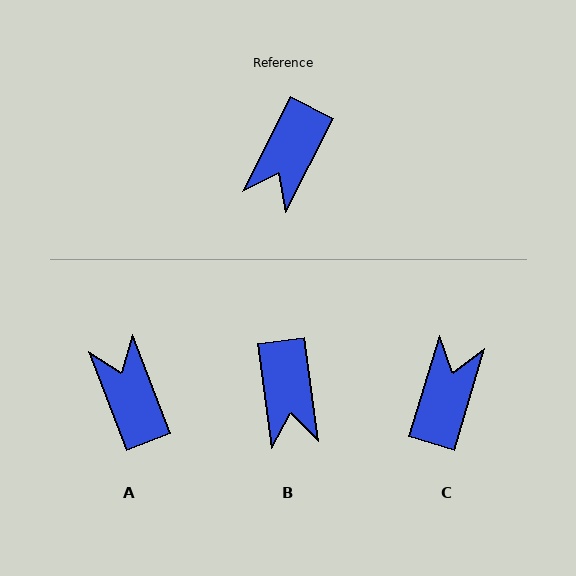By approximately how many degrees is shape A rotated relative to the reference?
Approximately 132 degrees clockwise.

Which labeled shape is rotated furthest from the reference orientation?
C, about 170 degrees away.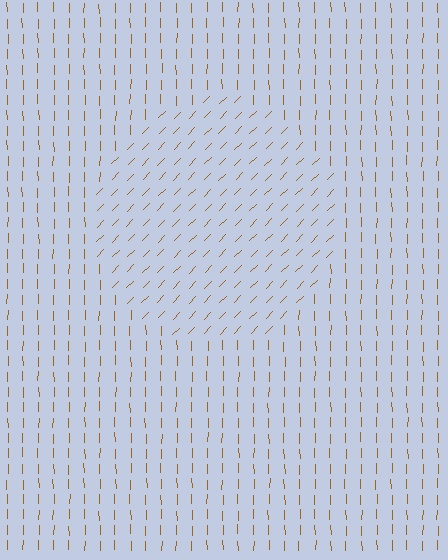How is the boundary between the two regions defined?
The boundary is defined purely by a change in line orientation (approximately 45 degrees difference). All lines are the same color and thickness.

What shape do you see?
I see a circle.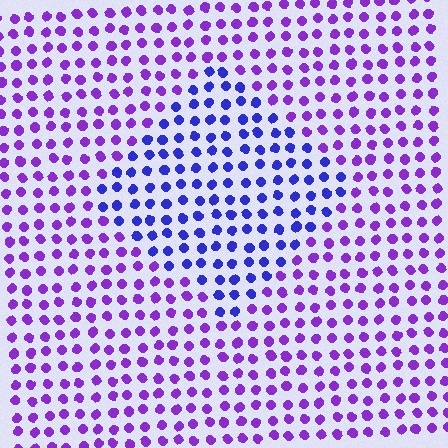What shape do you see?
I see a diamond.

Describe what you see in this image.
The image is filled with small purple elements in a uniform arrangement. A diamond-shaped region is visible where the elements are tinted to a slightly different hue, forming a subtle color boundary.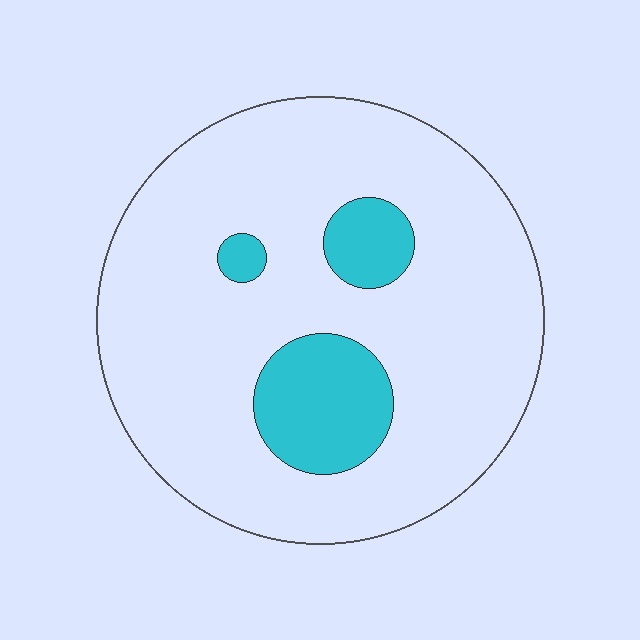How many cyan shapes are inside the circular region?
3.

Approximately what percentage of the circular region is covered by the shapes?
Approximately 15%.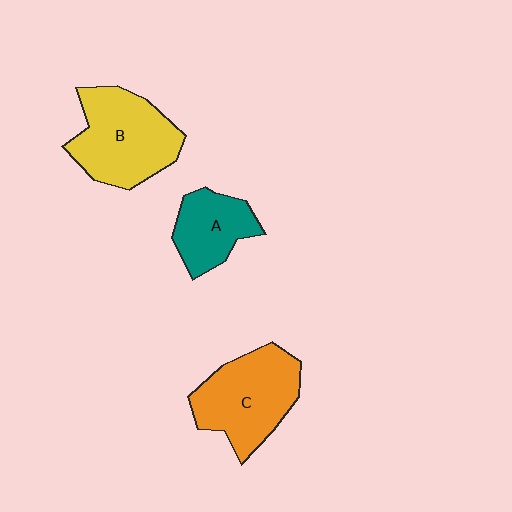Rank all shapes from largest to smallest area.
From largest to smallest: B (yellow), C (orange), A (teal).